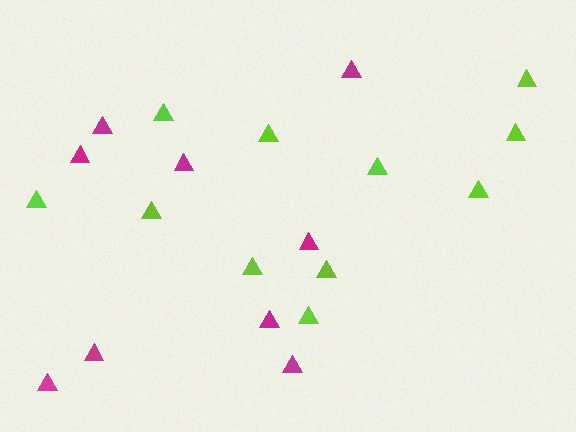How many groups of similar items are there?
There are 2 groups: one group of magenta triangles (9) and one group of lime triangles (11).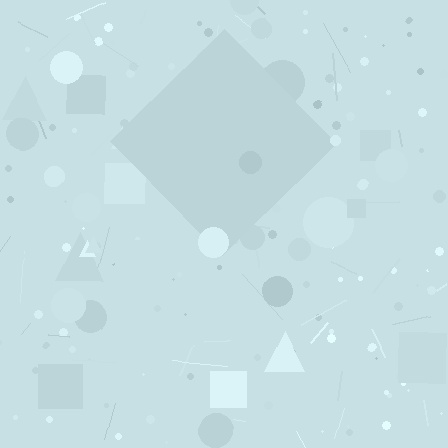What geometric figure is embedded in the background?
A diamond is embedded in the background.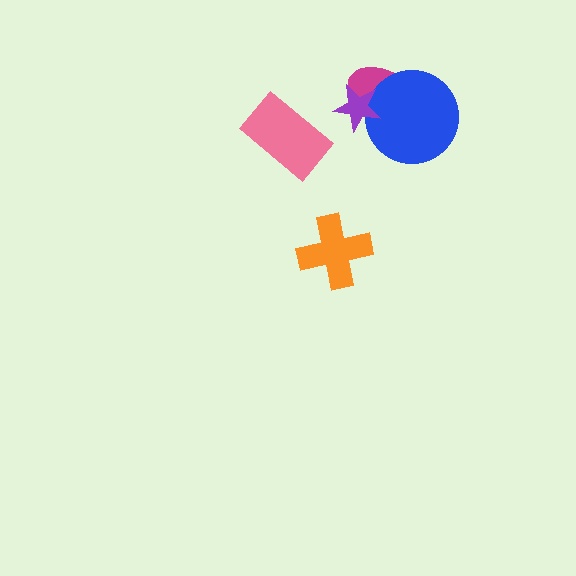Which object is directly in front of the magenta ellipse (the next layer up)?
The blue circle is directly in front of the magenta ellipse.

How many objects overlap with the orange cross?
0 objects overlap with the orange cross.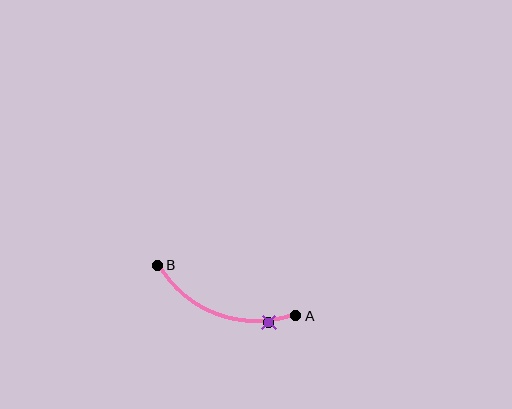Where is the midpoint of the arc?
The arc midpoint is the point on the curve farthest from the straight line joining A and B. It sits below that line.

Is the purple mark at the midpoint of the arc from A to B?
No. The purple mark lies on the arc but is closer to endpoint A. The arc midpoint would be at the point on the curve equidistant along the arc from both A and B.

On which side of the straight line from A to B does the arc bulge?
The arc bulges below the straight line connecting A and B.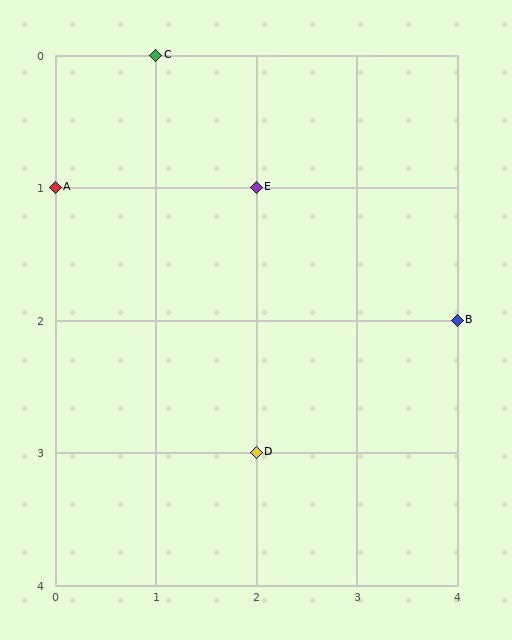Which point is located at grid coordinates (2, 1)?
Point E is at (2, 1).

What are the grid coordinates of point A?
Point A is at grid coordinates (0, 1).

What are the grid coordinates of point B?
Point B is at grid coordinates (4, 2).